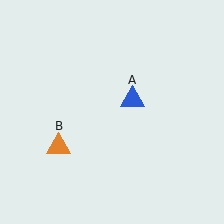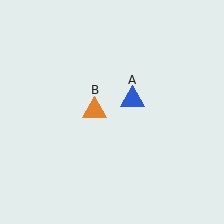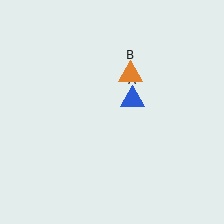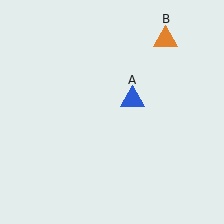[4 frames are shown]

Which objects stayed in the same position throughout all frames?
Blue triangle (object A) remained stationary.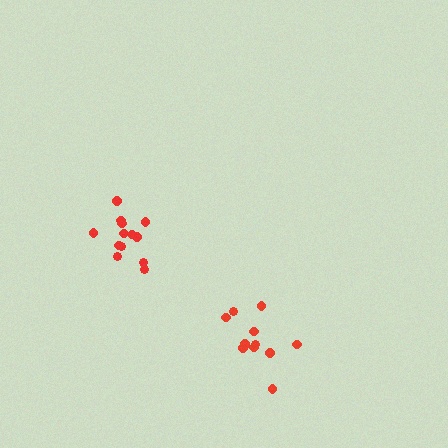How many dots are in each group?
Group 1: 13 dots, Group 2: 12 dots (25 total).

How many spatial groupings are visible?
There are 2 spatial groupings.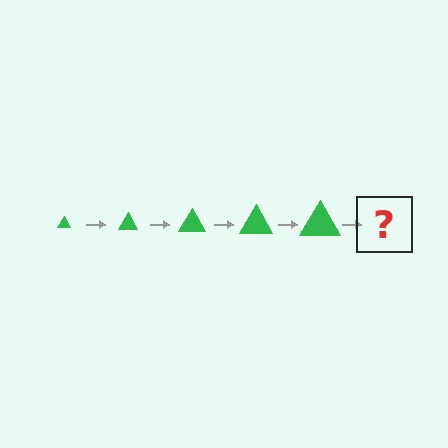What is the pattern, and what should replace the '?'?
The pattern is that the triangle gets progressively larger each step. The '?' should be a green triangle, larger than the previous one.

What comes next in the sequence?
The next element should be a green triangle, larger than the previous one.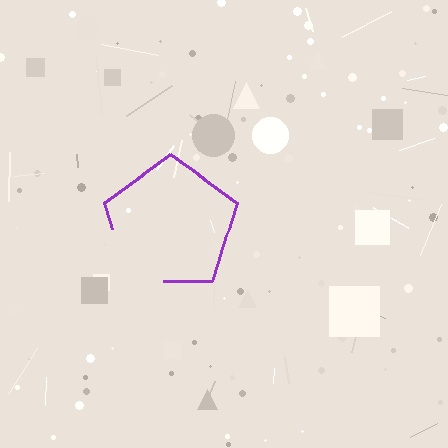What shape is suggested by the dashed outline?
The dashed outline suggests a pentagon.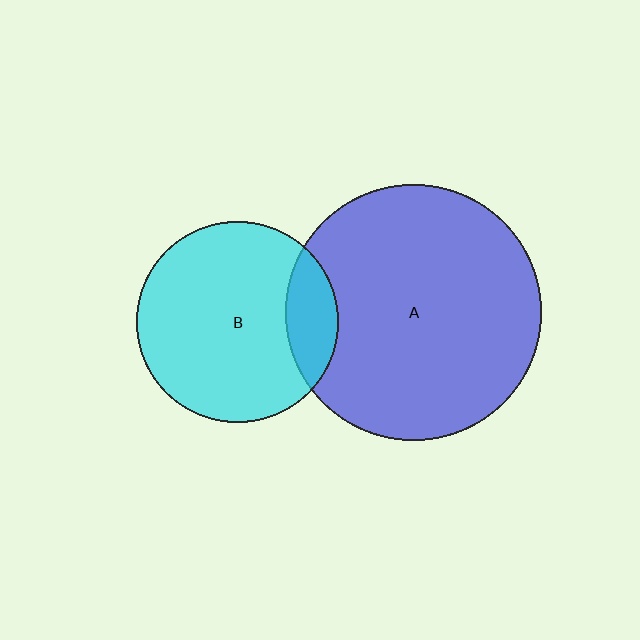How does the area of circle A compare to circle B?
Approximately 1.6 times.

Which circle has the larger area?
Circle A (blue).